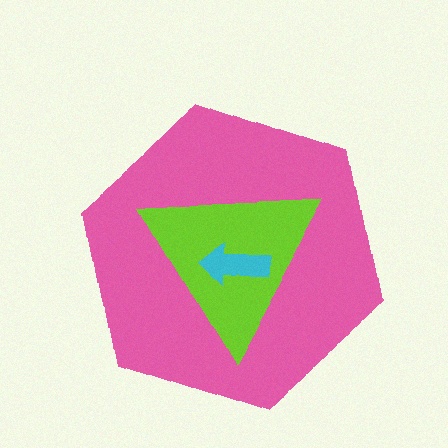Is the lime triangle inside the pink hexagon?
Yes.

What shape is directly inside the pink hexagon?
The lime triangle.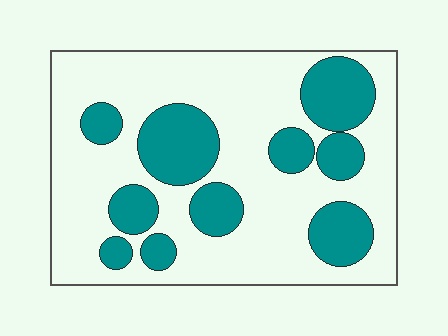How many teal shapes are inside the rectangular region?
10.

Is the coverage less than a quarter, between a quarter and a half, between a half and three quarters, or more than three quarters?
Between a quarter and a half.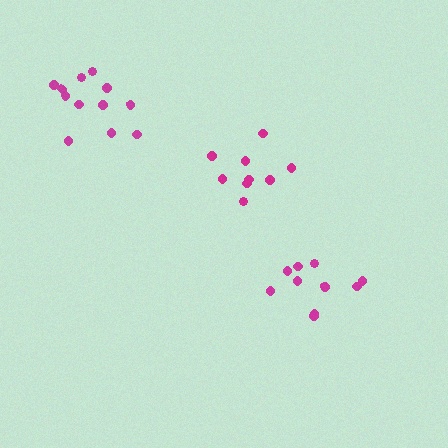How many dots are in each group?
Group 1: 9 dots, Group 2: 12 dots, Group 3: 10 dots (31 total).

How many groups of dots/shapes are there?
There are 3 groups.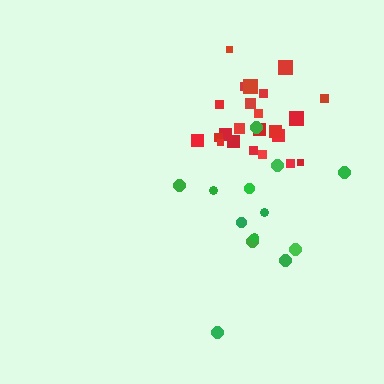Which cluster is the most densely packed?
Red.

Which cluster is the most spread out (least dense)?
Green.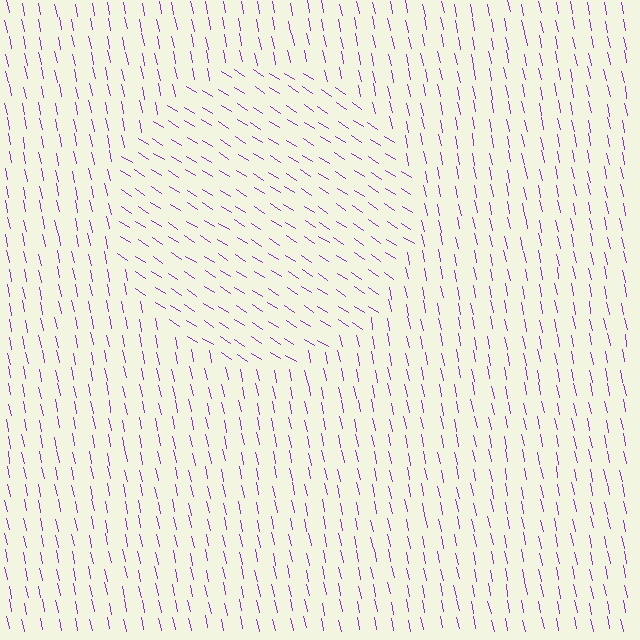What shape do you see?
I see a circle.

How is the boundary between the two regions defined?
The boundary is defined purely by a change in line orientation (approximately 45 degrees difference). All lines are the same color and thickness.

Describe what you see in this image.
The image is filled with small purple line segments. A circle region in the image has lines oriented differently from the surrounding lines, creating a visible texture boundary.